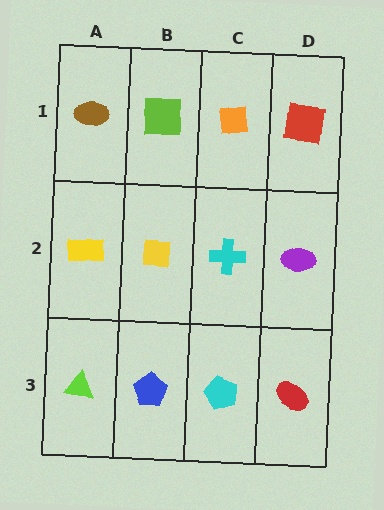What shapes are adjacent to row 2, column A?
A brown ellipse (row 1, column A), a lime triangle (row 3, column A), a yellow square (row 2, column B).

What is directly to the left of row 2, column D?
A cyan cross.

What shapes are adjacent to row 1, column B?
A yellow square (row 2, column B), a brown ellipse (row 1, column A), an orange square (row 1, column C).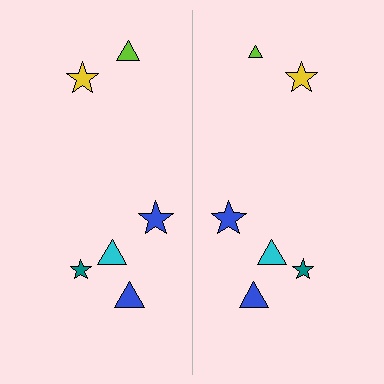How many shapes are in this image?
There are 12 shapes in this image.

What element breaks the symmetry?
The lime triangle on the right side has a different size than its mirror counterpart.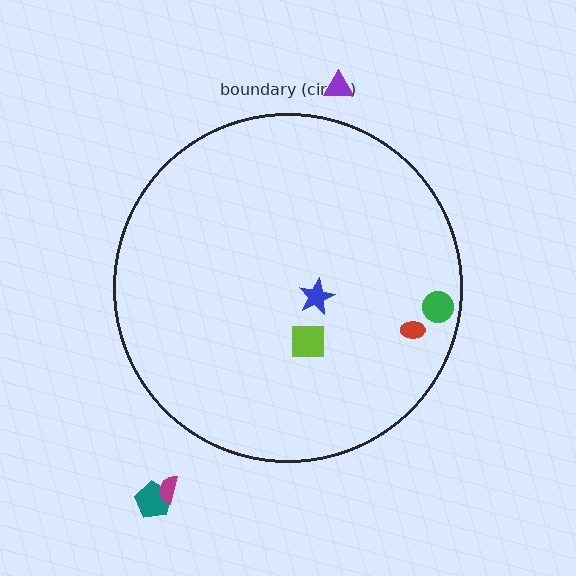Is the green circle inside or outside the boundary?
Inside.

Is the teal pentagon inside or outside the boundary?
Outside.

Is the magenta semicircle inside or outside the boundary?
Outside.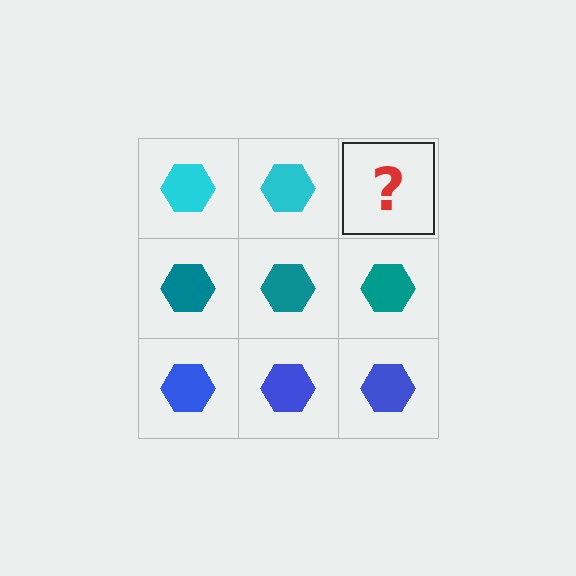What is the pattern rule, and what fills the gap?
The rule is that each row has a consistent color. The gap should be filled with a cyan hexagon.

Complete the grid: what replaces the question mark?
The question mark should be replaced with a cyan hexagon.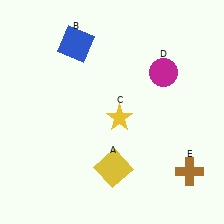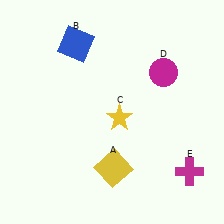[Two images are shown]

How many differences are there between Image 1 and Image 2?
There is 1 difference between the two images.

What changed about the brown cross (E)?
In Image 1, E is brown. In Image 2, it changed to magenta.